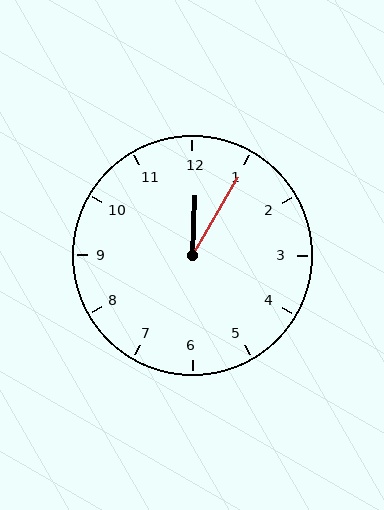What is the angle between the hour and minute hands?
Approximately 28 degrees.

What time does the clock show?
12:05.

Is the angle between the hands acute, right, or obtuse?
It is acute.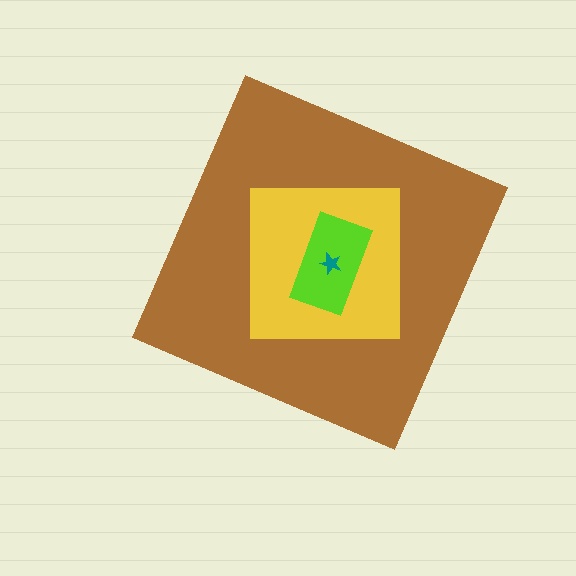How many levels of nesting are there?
4.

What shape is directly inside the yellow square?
The lime rectangle.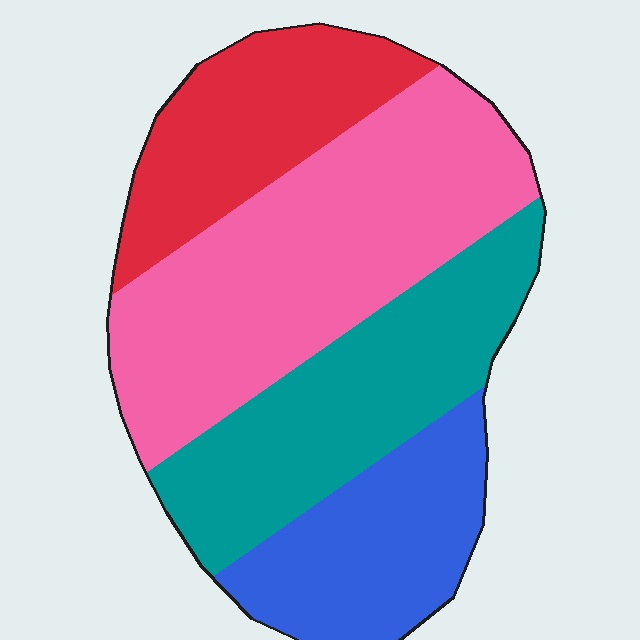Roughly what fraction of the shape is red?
Red covers about 20% of the shape.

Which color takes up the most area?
Pink, at roughly 40%.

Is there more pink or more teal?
Pink.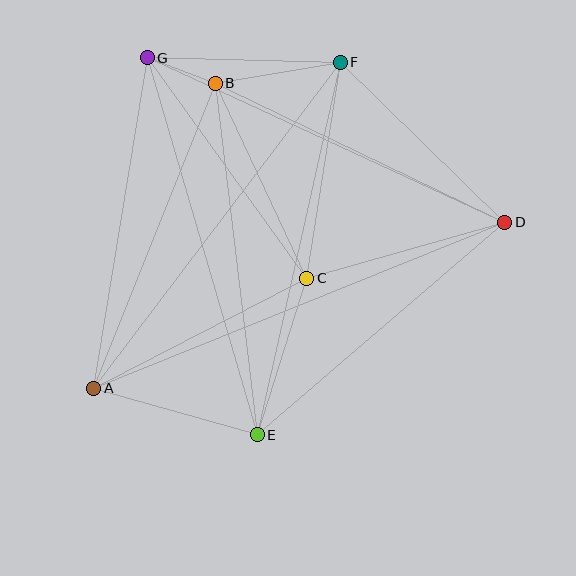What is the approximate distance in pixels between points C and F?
The distance between C and F is approximately 219 pixels.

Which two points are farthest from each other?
Points A and D are farthest from each other.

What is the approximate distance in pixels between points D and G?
The distance between D and G is approximately 394 pixels.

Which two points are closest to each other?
Points B and G are closest to each other.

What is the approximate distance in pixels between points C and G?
The distance between C and G is approximately 272 pixels.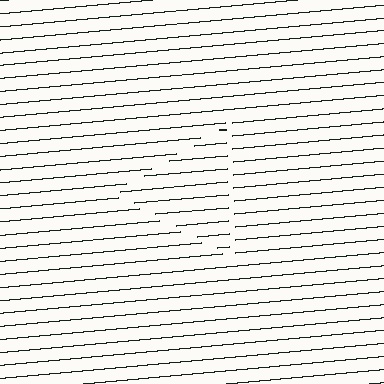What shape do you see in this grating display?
An illusory triangle. The interior of the shape contains the same grating, shifted by half a period — the contour is defined by the phase discontinuity where line-ends from the inner and outer gratings abut.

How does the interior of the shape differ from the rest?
The interior of the shape contains the same grating, shifted by half a period — the contour is defined by the phase discontinuity where line-ends from the inner and outer gratings abut.